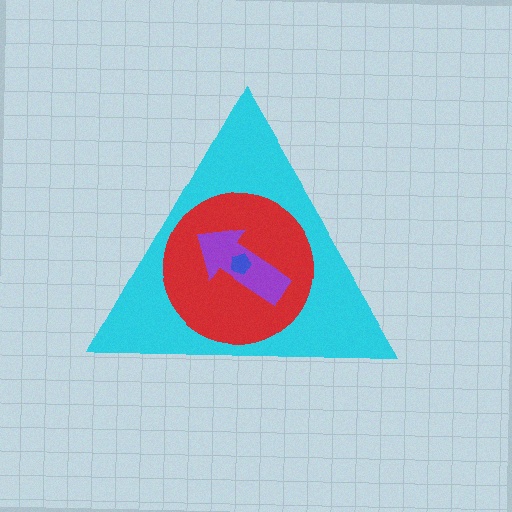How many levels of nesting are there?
4.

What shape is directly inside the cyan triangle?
The red circle.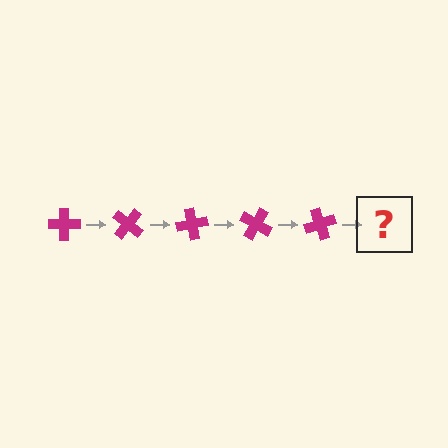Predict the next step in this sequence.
The next step is a magenta cross rotated 200 degrees.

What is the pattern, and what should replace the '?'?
The pattern is that the cross rotates 40 degrees each step. The '?' should be a magenta cross rotated 200 degrees.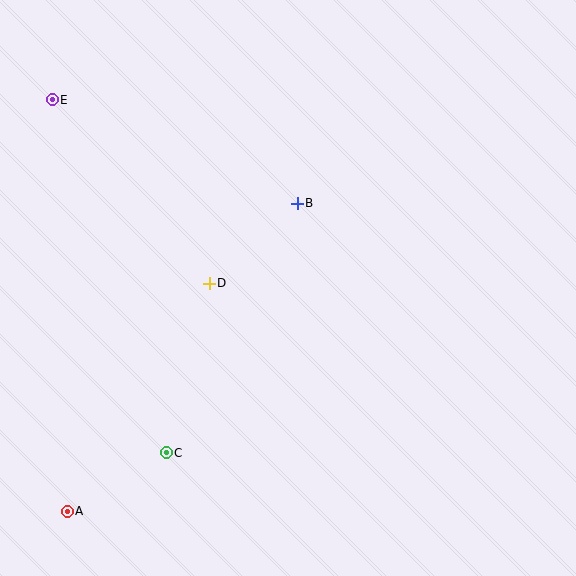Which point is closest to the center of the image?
Point D at (209, 283) is closest to the center.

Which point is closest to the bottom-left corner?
Point A is closest to the bottom-left corner.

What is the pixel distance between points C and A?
The distance between C and A is 115 pixels.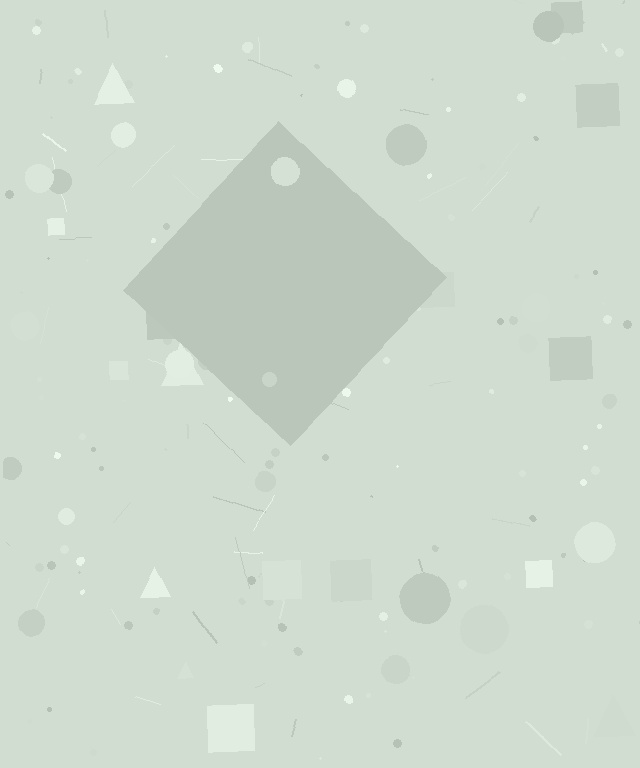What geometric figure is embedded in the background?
A diamond is embedded in the background.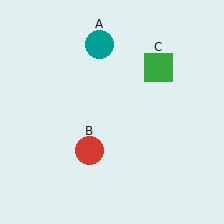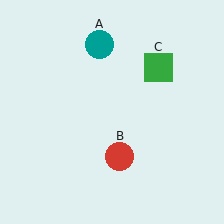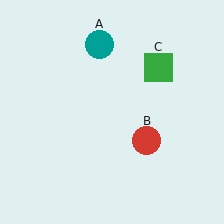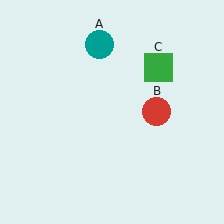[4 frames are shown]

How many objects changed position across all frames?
1 object changed position: red circle (object B).